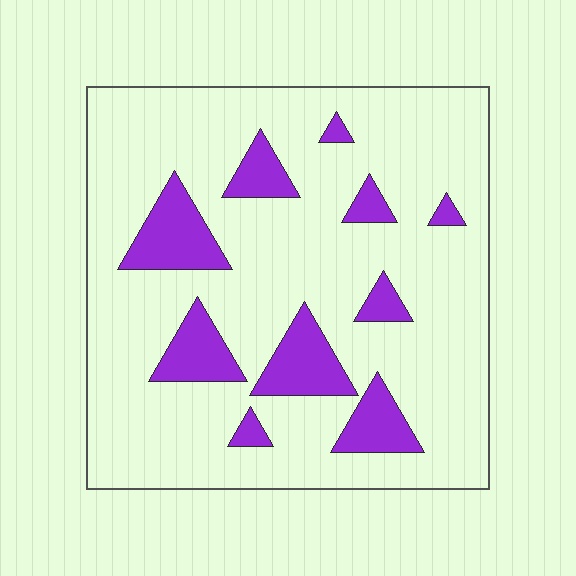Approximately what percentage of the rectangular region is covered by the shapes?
Approximately 15%.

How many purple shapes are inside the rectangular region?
10.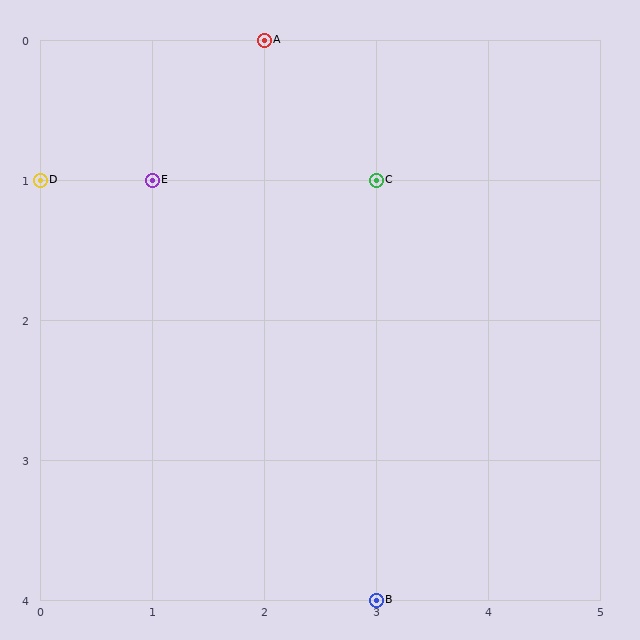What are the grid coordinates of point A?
Point A is at grid coordinates (2, 0).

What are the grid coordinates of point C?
Point C is at grid coordinates (3, 1).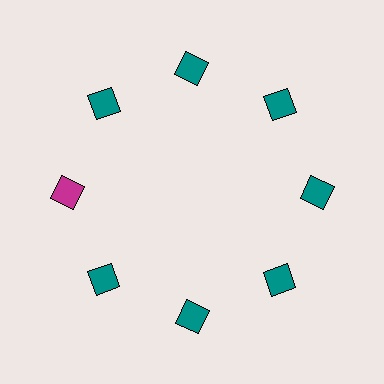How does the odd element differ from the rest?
It has a different color: magenta instead of teal.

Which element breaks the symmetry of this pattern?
The magenta square at roughly the 9 o'clock position breaks the symmetry. All other shapes are teal squares.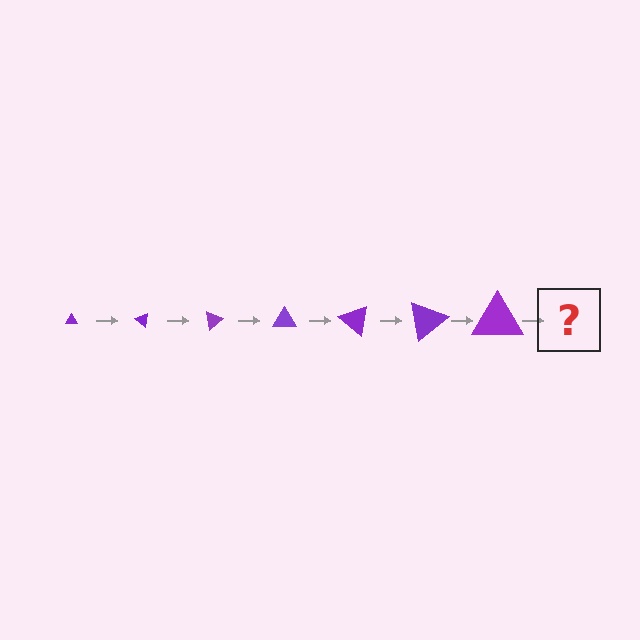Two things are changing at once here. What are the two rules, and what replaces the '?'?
The two rules are that the triangle grows larger each step and it rotates 40 degrees each step. The '?' should be a triangle, larger than the previous one and rotated 280 degrees from the start.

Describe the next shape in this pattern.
It should be a triangle, larger than the previous one and rotated 280 degrees from the start.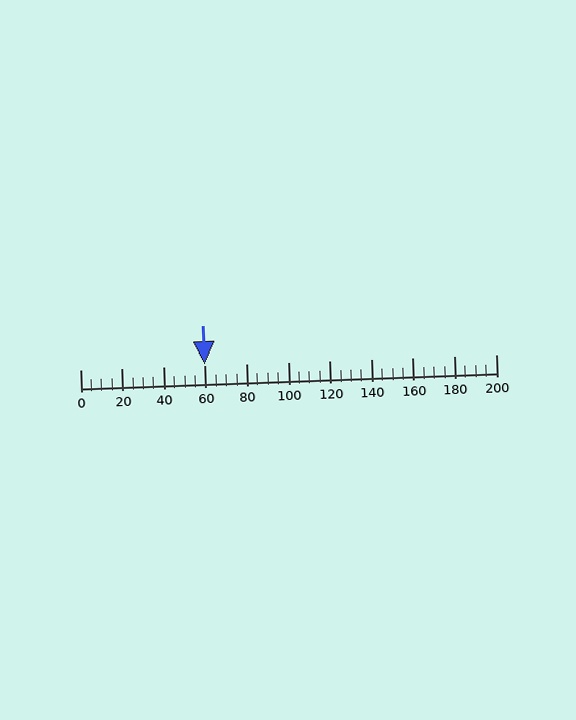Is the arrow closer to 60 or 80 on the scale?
The arrow is closer to 60.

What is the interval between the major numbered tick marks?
The major tick marks are spaced 20 units apart.